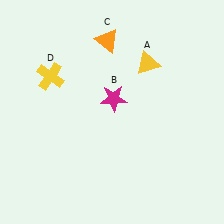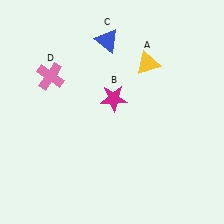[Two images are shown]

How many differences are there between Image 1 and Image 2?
There are 2 differences between the two images.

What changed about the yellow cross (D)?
In Image 1, D is yellow. In Image 2, it changed to pink.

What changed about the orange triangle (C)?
In Image 1, C is orange. In Image 2, it changed to blue.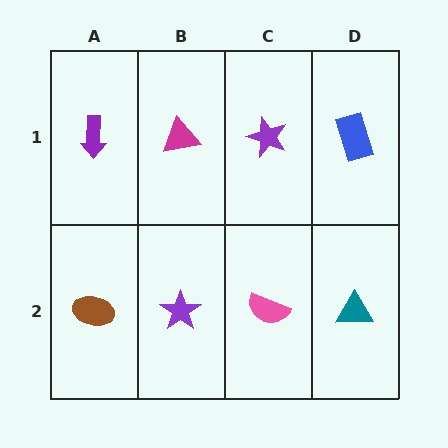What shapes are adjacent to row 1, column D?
A teal triangle (row 2, column D), a purple star (row 1, column C).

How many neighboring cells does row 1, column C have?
3.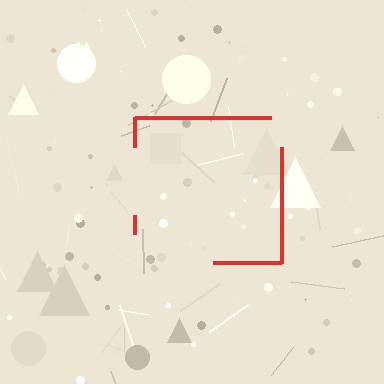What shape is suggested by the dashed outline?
The dashed outline suggests a square.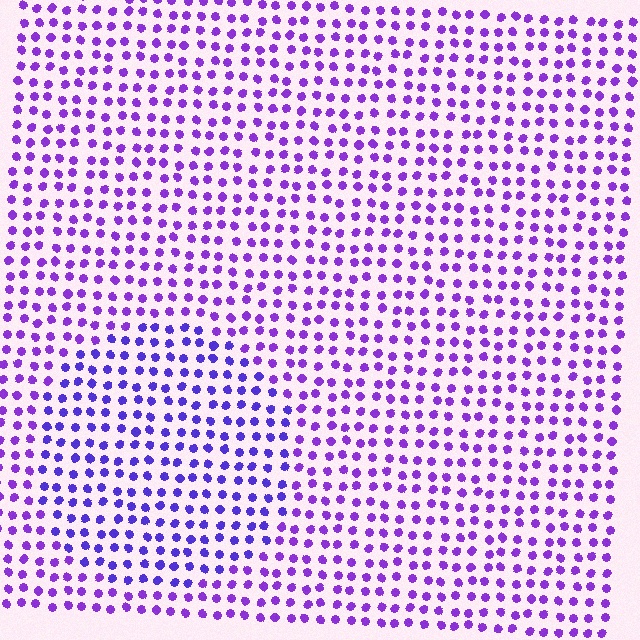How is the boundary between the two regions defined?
The boundary is defined purely by a slight shift in hue (about 22 degrees). Spacing, size, and orientation are identical on both sides.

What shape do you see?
I see a circle.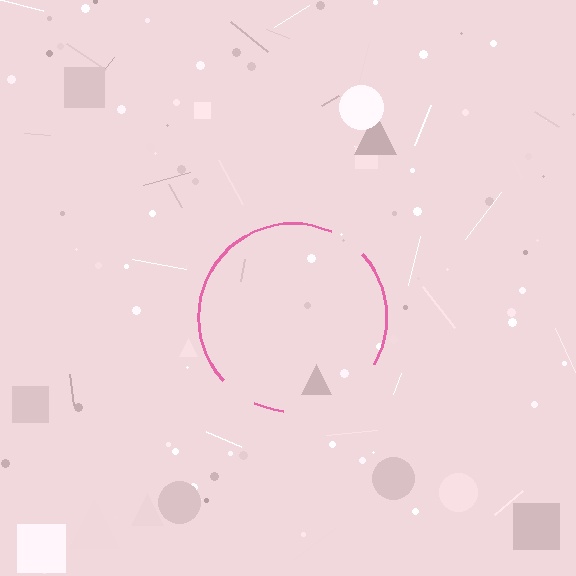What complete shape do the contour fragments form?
The contour fragments form a circle.